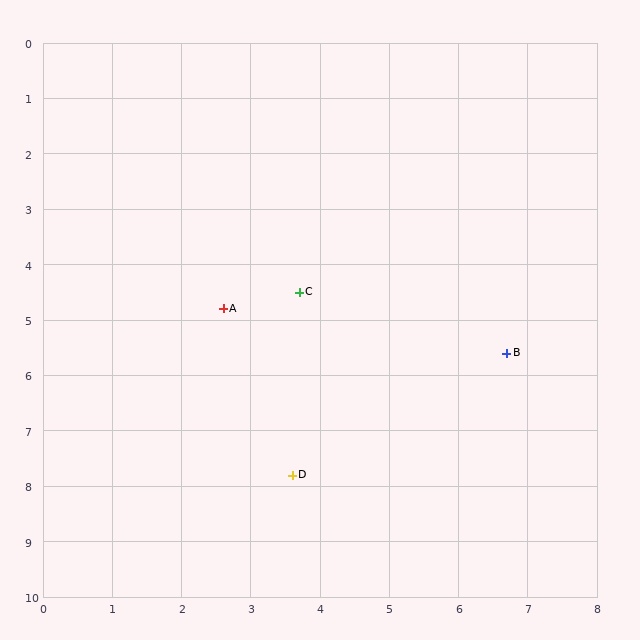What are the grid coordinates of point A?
Point A is at approximately (2.6, 4.8).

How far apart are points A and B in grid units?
Points A and B are about 4.2 grid units apart.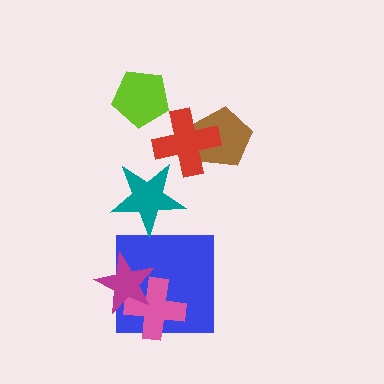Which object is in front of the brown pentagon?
The red cross is in front of the brown pentagon.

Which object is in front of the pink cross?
The magenta star is in front of the pink cross.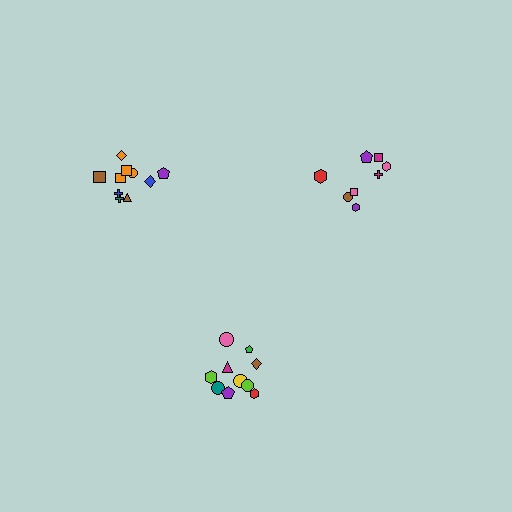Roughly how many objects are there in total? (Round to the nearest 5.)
Roughly 30 objects in total.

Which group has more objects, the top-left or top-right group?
The top-left group.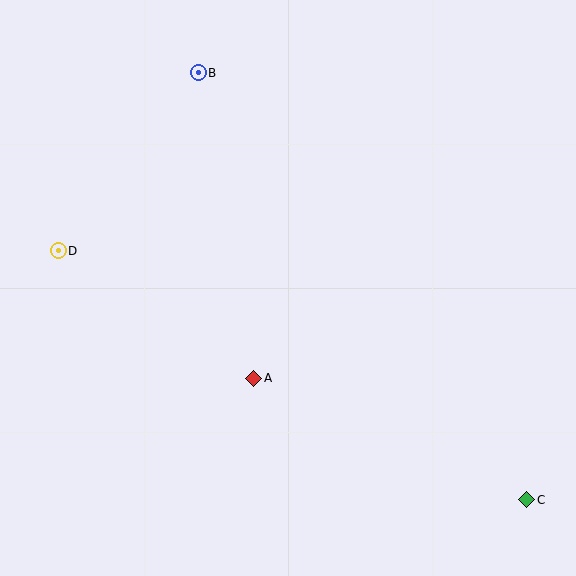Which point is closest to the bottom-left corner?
Point A is closest to the bottom-left corner.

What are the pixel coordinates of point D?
Point D is at (58, 251).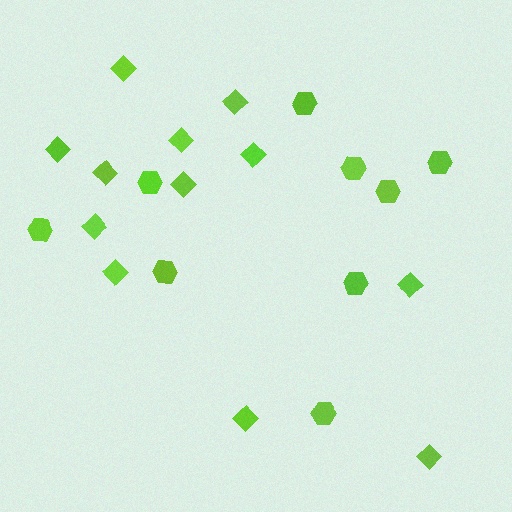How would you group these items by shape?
There are 2 groups: one group of hexagons (9) and one group of diamonds (12).